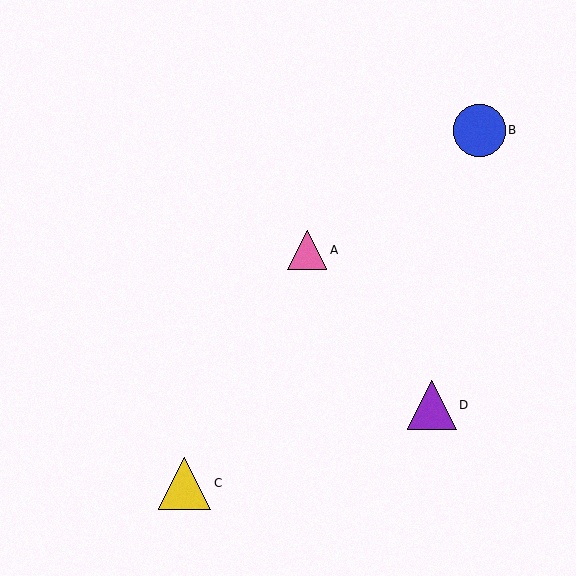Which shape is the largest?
The yellow triangle (labeled C) is the largest.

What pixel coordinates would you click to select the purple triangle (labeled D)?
Click at (432, 405) to select the purple triangle D.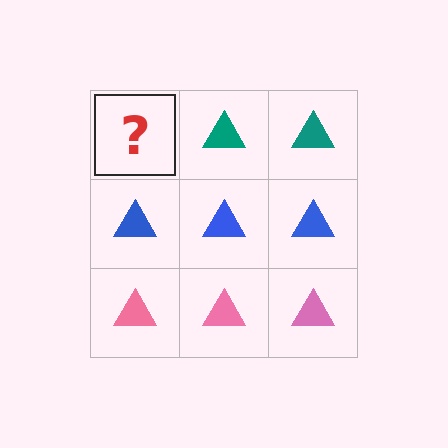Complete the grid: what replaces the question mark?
The question mark should be replaced with a teal triangle.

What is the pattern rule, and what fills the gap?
The rule is that each row has a consistent color. The gap should be filled with a teal triangle.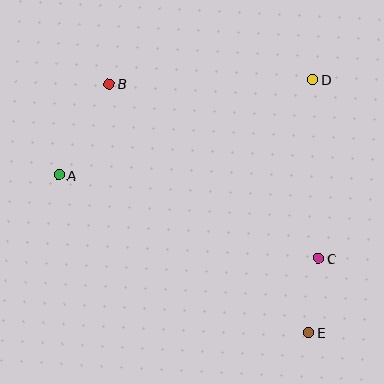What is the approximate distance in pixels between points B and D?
The distance between B and D is approximately 203 pixels.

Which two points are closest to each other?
Points C and E are closest to each other.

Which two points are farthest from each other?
Points B and E are farthest from each other.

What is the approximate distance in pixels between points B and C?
The distance between B and C is approximately 272 pixels.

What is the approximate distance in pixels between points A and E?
The distance between A and E is approximately 295 pixels.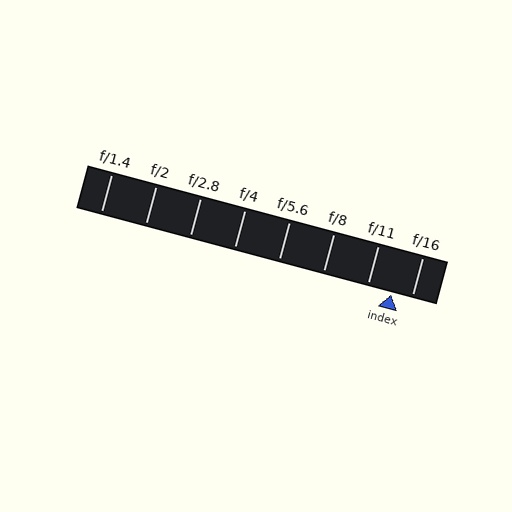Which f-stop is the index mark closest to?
The index mark is closest to f/16.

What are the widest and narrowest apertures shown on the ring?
The widest aperture shown is f/1.4 and the narrowest is f/16.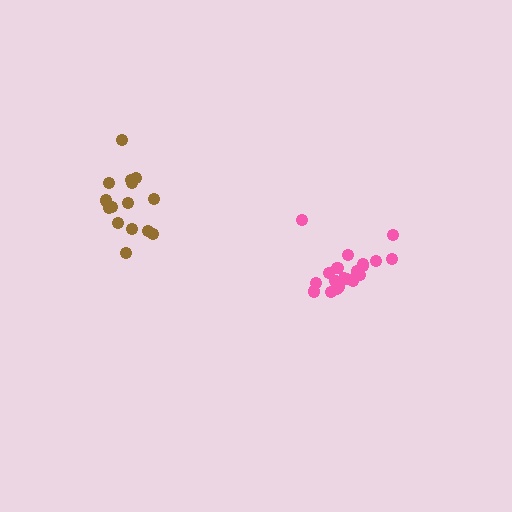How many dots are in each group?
Group 1: 21 dots, Group 2: 15 dots (36 total).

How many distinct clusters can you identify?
There are 2 distinct clusters.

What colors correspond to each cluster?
The clusters are colored: pink, brown.